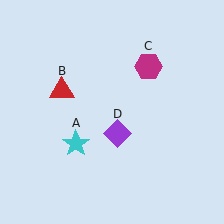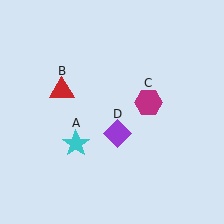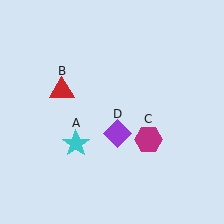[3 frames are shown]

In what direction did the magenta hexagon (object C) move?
The magenta hexagon (object C) moved down.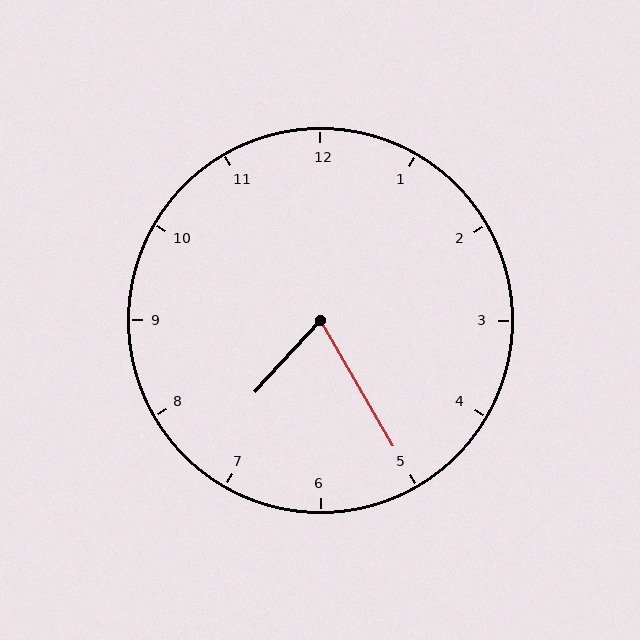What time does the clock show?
7:25.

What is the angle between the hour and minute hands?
Approximately 72 degrees.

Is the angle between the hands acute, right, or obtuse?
It is acute.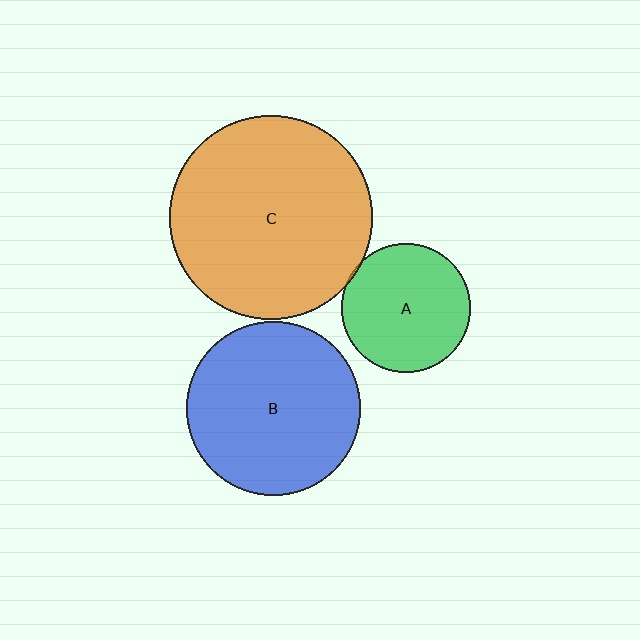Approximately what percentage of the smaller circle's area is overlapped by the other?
Approximately 5%.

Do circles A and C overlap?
Yes.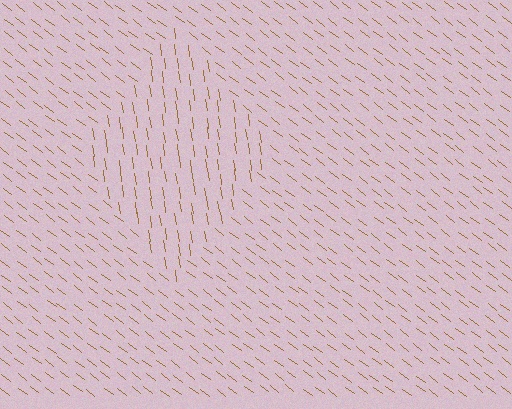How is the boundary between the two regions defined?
The boundary is defined purely by a change in line orientation (approximately 45 degrees difference). All lines are the same color and thickness.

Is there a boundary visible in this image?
Yes, there is a texture boundary formed by a change in line orientation.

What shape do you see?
I see a diamond.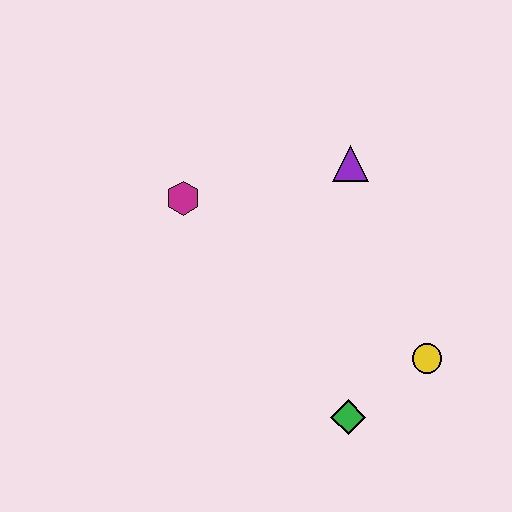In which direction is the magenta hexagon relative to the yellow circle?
The magenta hexagon is to the left of the yellow circle.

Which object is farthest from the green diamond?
The magenta hexagon is farthest from the green diamond.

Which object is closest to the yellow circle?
The green diamond is closest to the yellow circle.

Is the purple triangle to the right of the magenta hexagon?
Yes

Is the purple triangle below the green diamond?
No